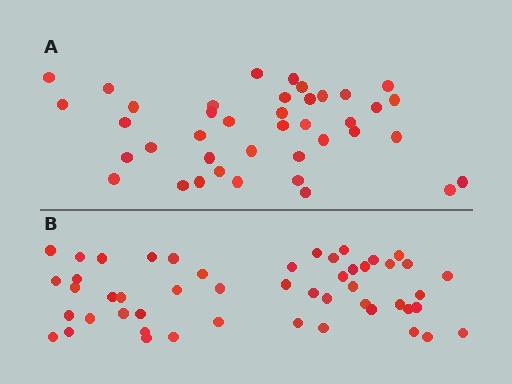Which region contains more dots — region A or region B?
Region B (the bottom region) has more dots.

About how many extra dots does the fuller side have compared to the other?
Region B has roughly 10 or so more dots than region A.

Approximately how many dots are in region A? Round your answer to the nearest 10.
About 40 dots.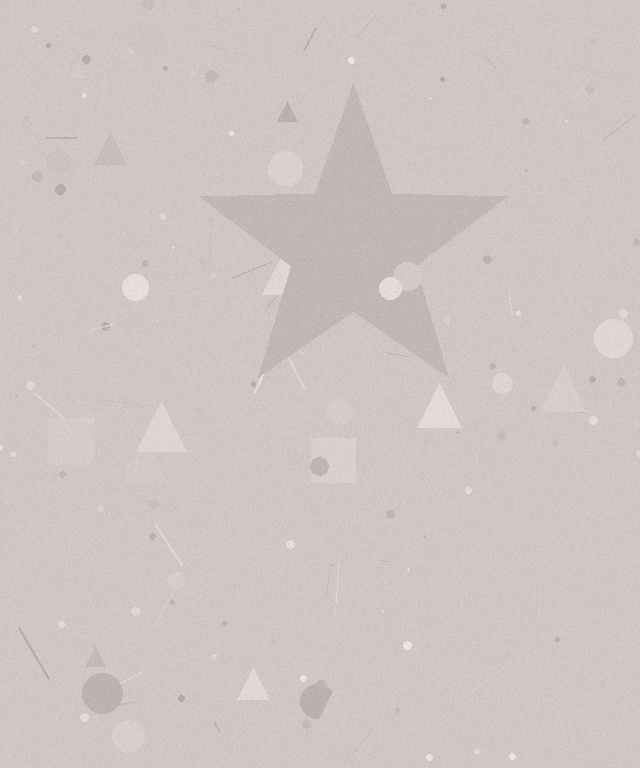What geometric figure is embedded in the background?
A star is embedded in the background.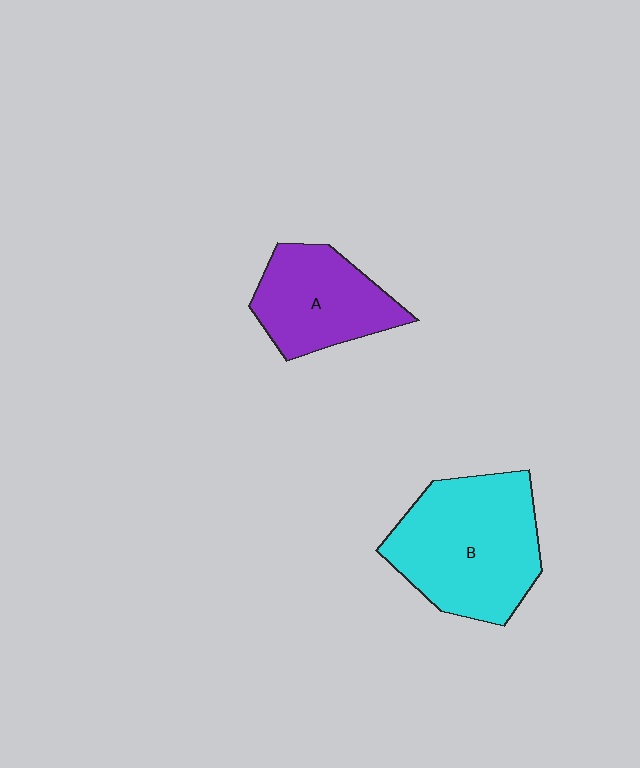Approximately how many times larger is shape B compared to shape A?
Approximately 1.5 times.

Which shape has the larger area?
Shape B (cyan).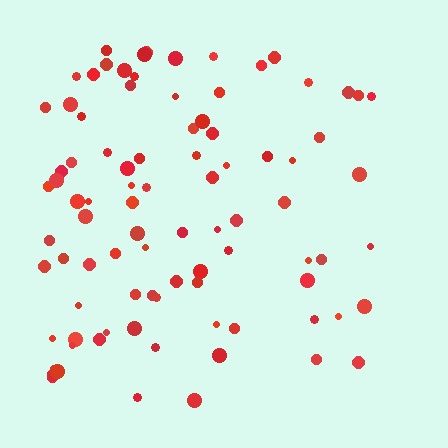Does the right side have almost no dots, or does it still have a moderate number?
Still a moderate number, just noticeably fewer than the left.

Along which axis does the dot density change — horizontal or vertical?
Horizontal.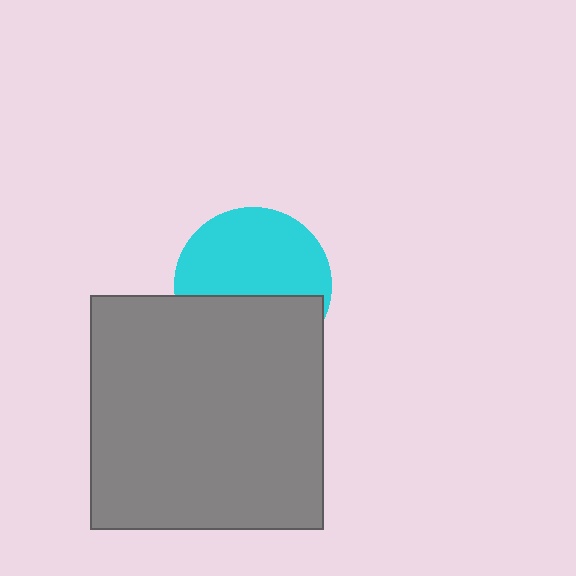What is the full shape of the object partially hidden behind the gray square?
The partially hidden object is a cyan circle.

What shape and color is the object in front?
The object in front is a gray square.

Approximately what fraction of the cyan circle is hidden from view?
Roughly 41% of the cyan circle is hidden behind the gray square.